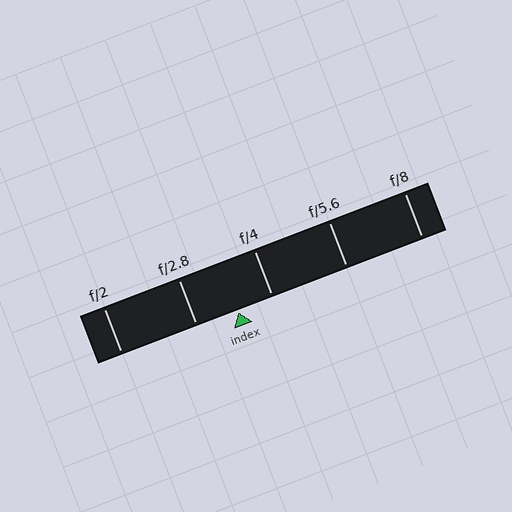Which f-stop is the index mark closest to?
The index mark is closest to f/4.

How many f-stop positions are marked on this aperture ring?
There are 5 f-stop positions marked.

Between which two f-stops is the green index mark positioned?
The index mark is between f/2.8 and f/4.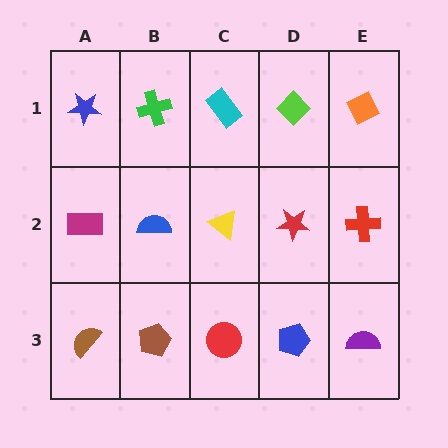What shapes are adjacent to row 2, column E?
An orange diamond (row 1, column E), a purple semicircle (row 3, column E), a red star (row 2, column D).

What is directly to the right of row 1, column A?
A green cross.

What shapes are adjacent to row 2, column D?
A lime diamond (row 1, column D), a blue pentagon (row 3, column D), a yellow triangle (row 2, column C), a red cross (row 2, column E).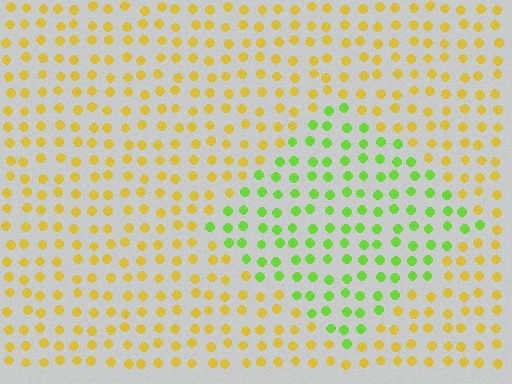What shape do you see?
I see a diamond.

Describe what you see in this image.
The image is filled with small yellow elements in a uniform arrangement. A diamond-shaped region is visible where the elements are tinted to a slightly different hue, forming a subtle color boundary.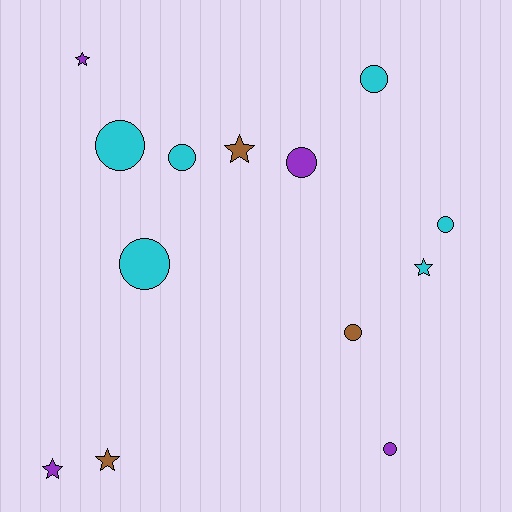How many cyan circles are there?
There are 5 cyan circles.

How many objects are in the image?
There are 13 objects.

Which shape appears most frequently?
Circle, with 8 objects.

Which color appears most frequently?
Cyan, with 6 objects.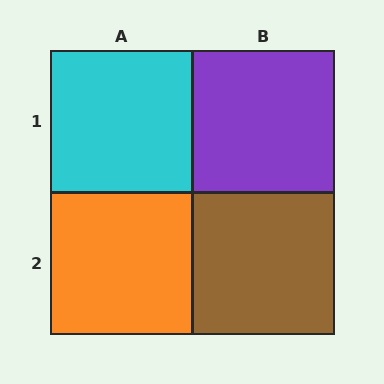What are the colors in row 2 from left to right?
Orange, brown.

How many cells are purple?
1 cell is purple.